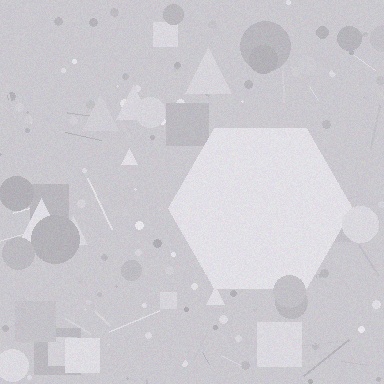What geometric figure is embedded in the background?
A hexagon is embedded in the background.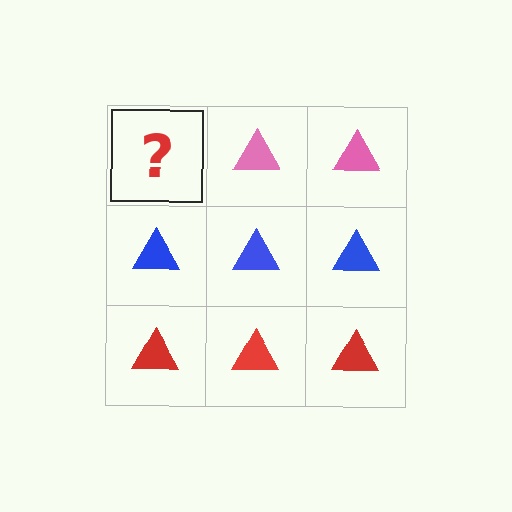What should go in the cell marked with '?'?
The missing cell should contain a pink triangle.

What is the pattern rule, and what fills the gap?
The rule is that each row has a consistent color. The gap should be filled with a pink triangle.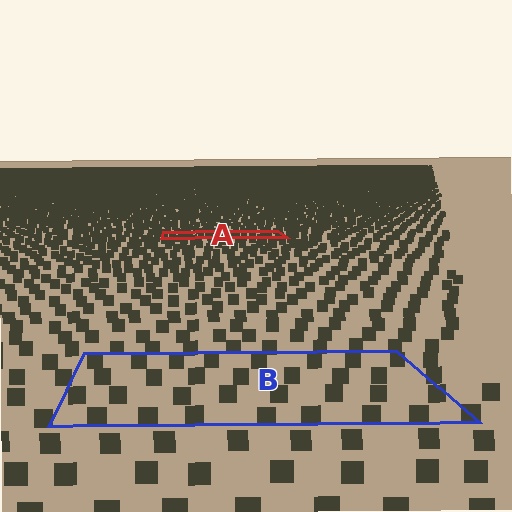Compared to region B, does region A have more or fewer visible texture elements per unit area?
Region A has more texture elements per unit area — they are packed more densely because it is farther away.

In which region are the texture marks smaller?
The texture marks are smaller in region A, because it is farther away.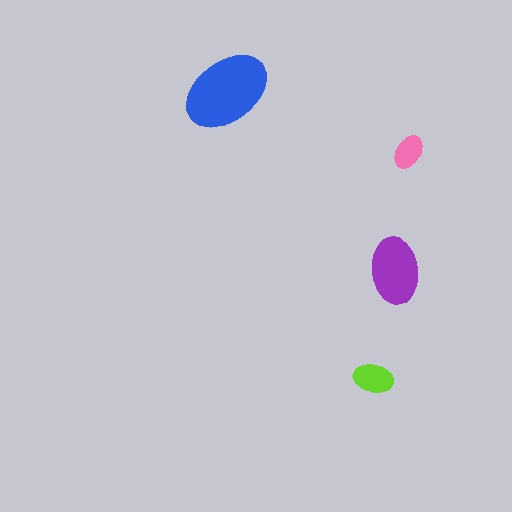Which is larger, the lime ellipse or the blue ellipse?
The blue one.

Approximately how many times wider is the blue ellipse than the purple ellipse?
About 1.5 times wider.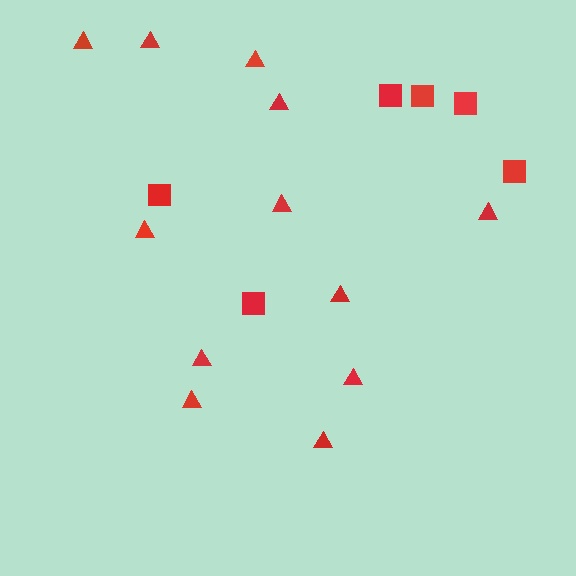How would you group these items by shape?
There are 2 groups: one group of triangles (12) and one group of squares (6).